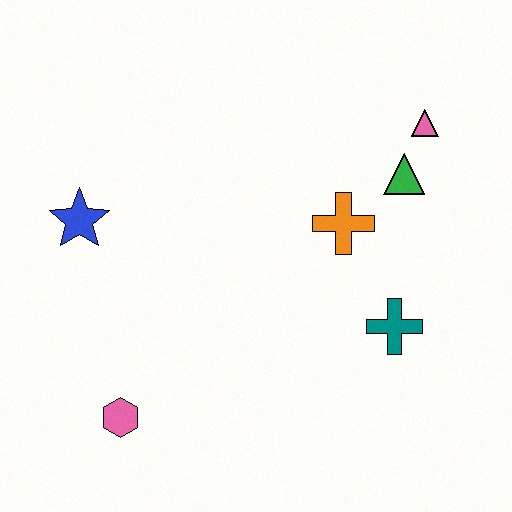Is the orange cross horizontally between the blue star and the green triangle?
Yes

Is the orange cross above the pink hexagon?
Yes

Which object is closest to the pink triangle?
The green triangle is closest to the pink triangle.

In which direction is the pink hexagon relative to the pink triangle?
The pink hexagon is to the left of the pink triangle.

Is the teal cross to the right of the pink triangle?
No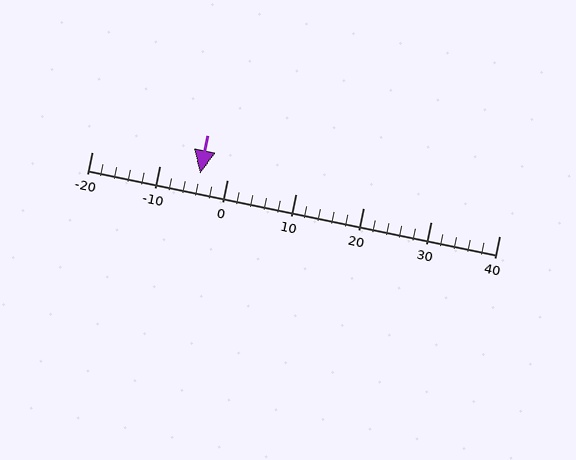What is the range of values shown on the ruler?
The ruler shows values from -20 to 40.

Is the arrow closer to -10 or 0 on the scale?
The arrow is closer to 0.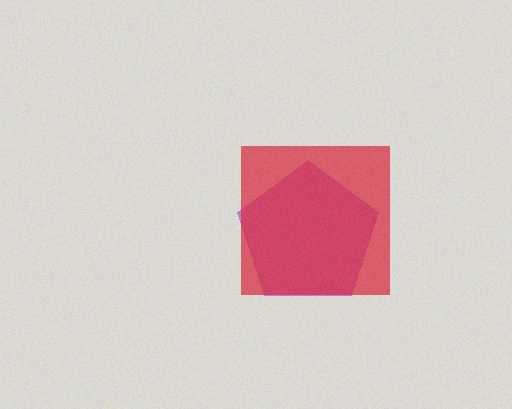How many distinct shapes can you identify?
There are 2 distinct shapes: a purple pentagon, a red square.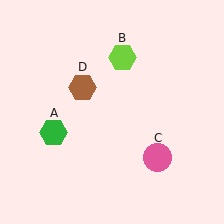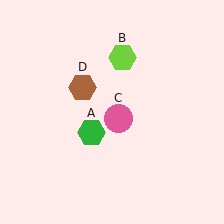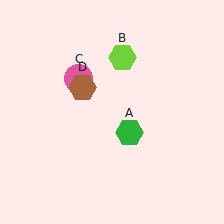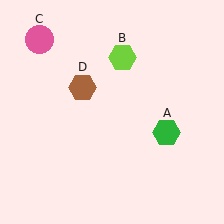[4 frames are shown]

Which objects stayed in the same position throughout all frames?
Lime hexagon (object B) and brown hexagon (object D) remained stationary.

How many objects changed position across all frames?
2 objects changed position: green hexagon (object A), pink circle (object C).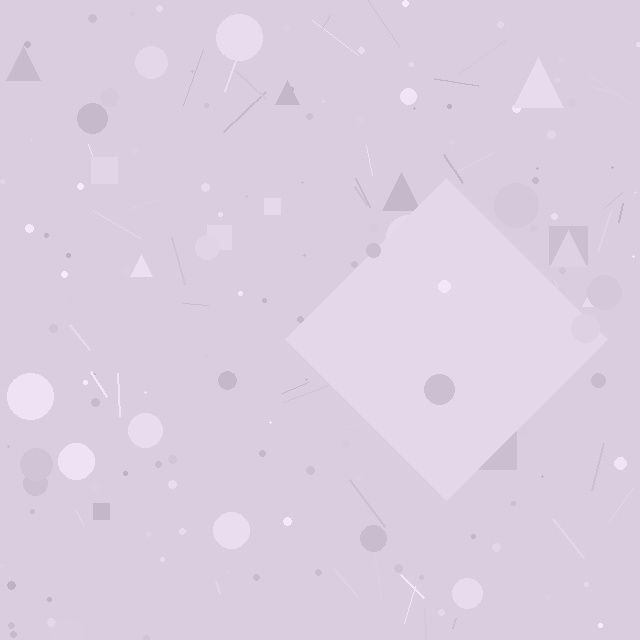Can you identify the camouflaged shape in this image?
The camouflaged shape is a diamond.